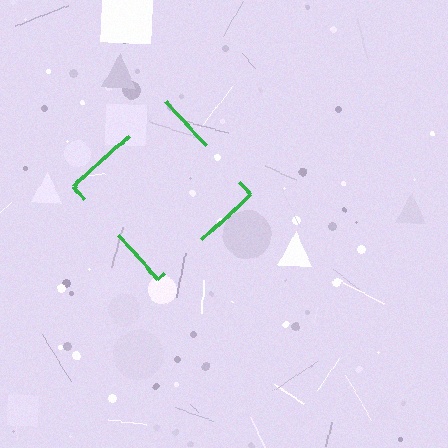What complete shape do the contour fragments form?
The contour fragments form a diamond.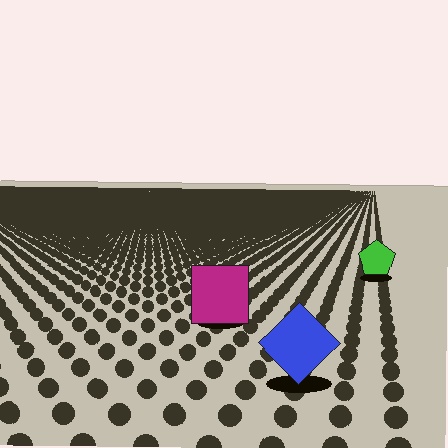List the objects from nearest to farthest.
From nearest to farthest: the blue diamond, the magenta square, the green pentagon.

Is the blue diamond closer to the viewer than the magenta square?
Yes. The blue diamond is closer — you can tell from the texture gradient: the ground texture is coarser near it.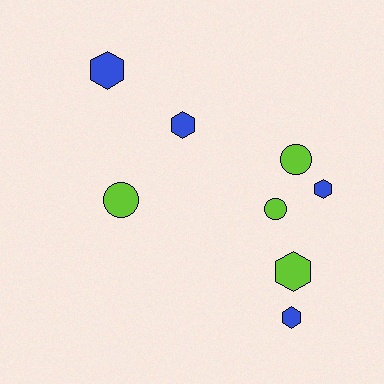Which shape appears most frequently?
Hexagon, with 5 objects.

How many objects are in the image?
There are 8 objects.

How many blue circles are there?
There are no blue circles.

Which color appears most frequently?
Lime, with 4 objects.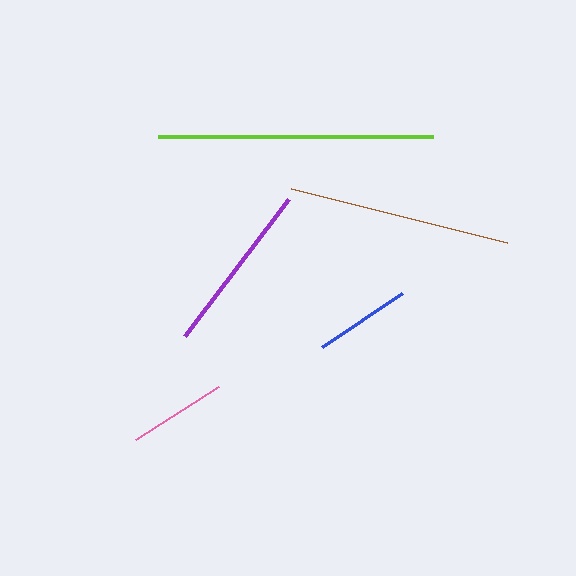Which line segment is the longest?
The lime line is the longest at approximately 275 pixels.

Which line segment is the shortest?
The blue line is the shortest at approximately 97 pixels.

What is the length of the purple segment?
The purple segment is approximately 172 pixels long.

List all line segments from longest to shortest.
From longest to shortest: lime, brown, purple, pink, blue.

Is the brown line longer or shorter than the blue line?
The brown line is longer than the blue line.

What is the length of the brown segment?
The brown segment is approximately 222 pixels long.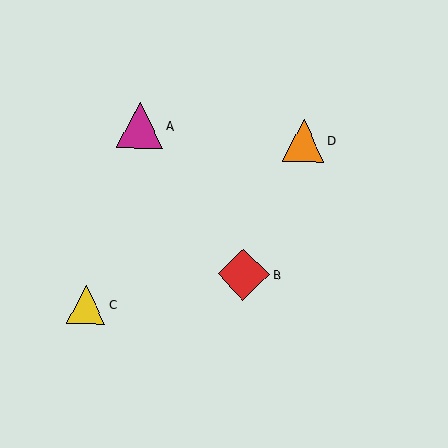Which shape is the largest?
The red diamond (labeled B) is the largest.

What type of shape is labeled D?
Shape D is an orange triangle.